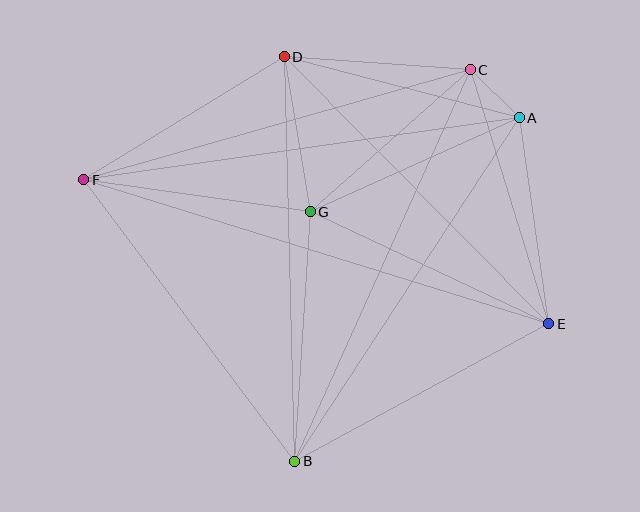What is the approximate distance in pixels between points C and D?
The distance between C and D is approximately 186 pixels.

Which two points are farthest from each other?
Points E and F are farthest from each other.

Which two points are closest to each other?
Points A and C are closest to each other.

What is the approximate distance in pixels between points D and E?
The distance between D and E is approximately 376 pixels.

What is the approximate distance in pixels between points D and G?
The distance between D and G is approximately 157 pixels.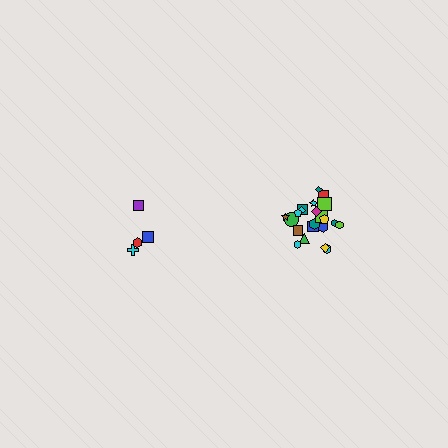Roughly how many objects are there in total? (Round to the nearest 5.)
Roughly 25 objects in total.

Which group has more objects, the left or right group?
The right group.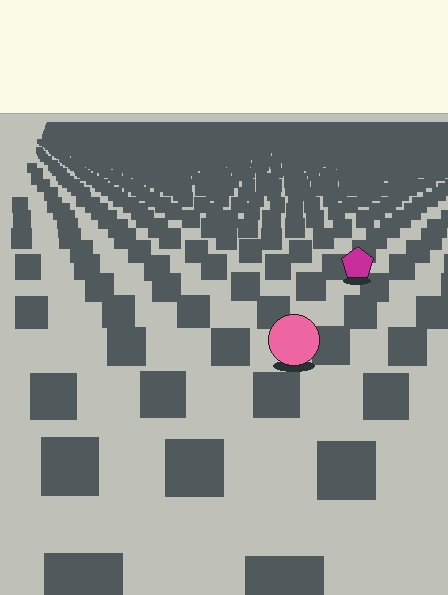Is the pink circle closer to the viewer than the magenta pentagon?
Yes. The pink circle is closer — you can tell from the texture gradient: the ground texture is coarser near it.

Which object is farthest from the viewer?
The magenta pentagon is farthest from the viewer. It appears smaller and the ground texture around it is denser.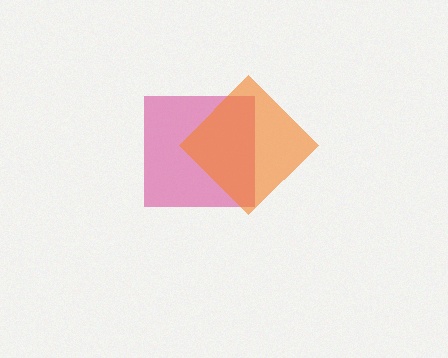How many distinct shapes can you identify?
There are 2 distinct shapes: a magenta square, an orange diamond.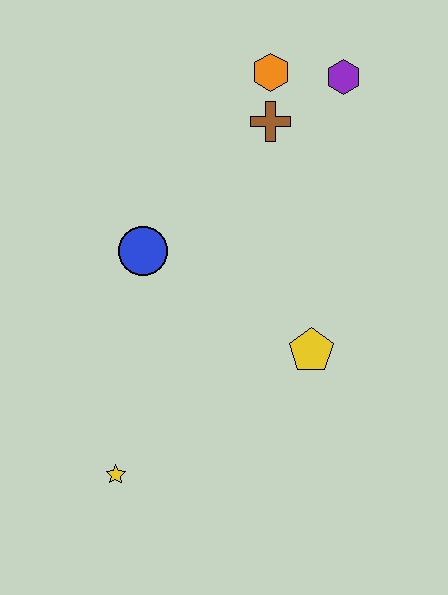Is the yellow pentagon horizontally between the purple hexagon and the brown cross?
Yes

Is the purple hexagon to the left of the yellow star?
No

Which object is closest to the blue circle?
The brown cross is closest to the blue circle.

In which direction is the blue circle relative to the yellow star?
The blue circle is above the yellow star.